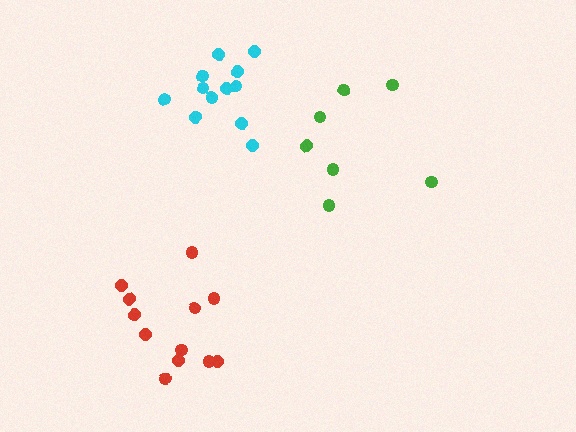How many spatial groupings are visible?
There are 3 spatial groupings.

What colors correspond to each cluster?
The clusters are colored: cyan, red, green.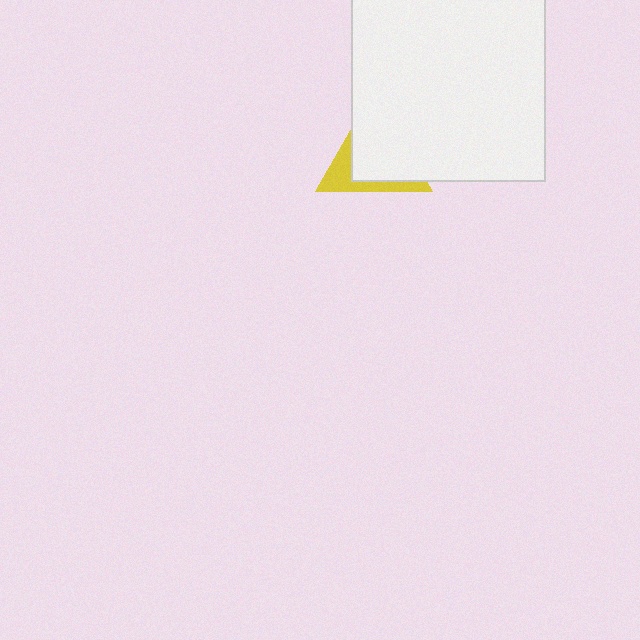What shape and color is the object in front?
The object in front is a white square.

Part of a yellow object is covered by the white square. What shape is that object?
It is a triangle.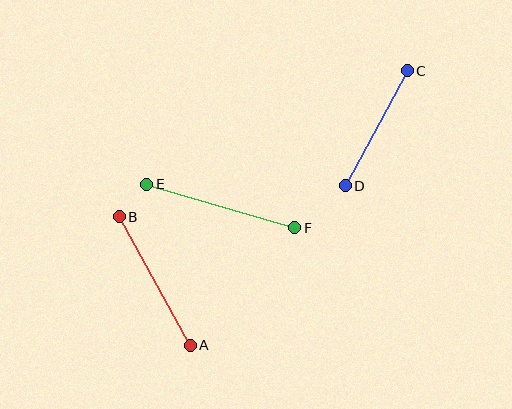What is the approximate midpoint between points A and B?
The midpoint is at approximately (155, 281) pixels.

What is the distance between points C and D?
The distance is approximately 131 pixels.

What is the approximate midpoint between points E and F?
The midpoint is at approximately (221, 206) pixels.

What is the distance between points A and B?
The distance is approximately 147 pixels.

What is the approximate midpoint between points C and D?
The midpoint is at approximately (376, 128) pixels.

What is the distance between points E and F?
The distance is approximately 154 pixels.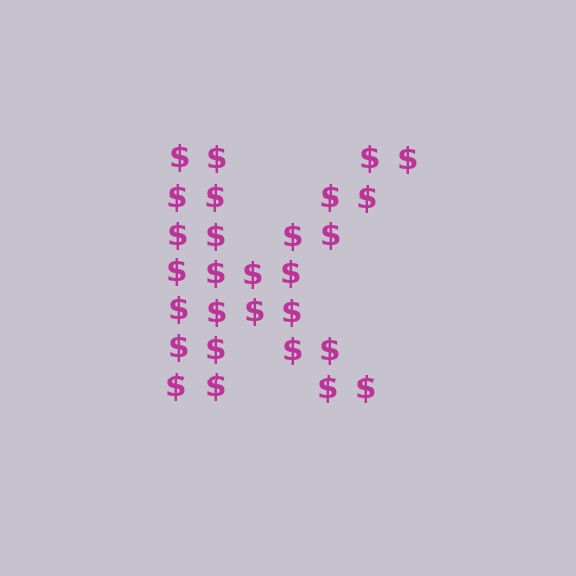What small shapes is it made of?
It is made of small dollar signs.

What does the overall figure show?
The overall figure shows the letter K.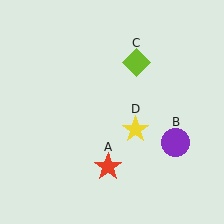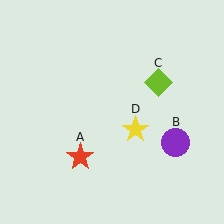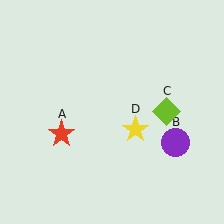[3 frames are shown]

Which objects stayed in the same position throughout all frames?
Purple circle (object B) and yellow star (object D) remained stationary.